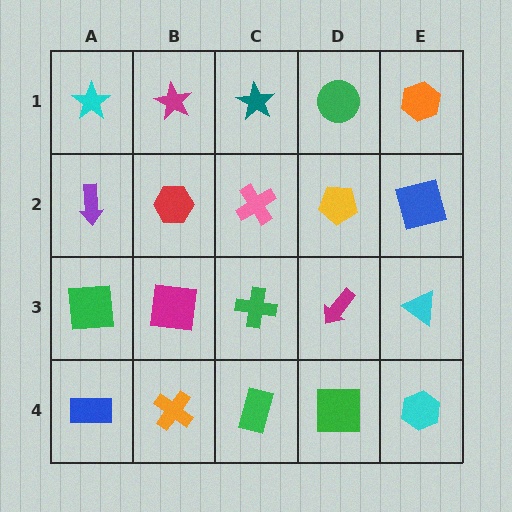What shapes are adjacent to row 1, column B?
A red hexagon (row 2, column B), a cyan star (row 1, column A), a teal star (row 1, column C).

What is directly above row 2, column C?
A teal star.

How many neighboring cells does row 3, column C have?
4.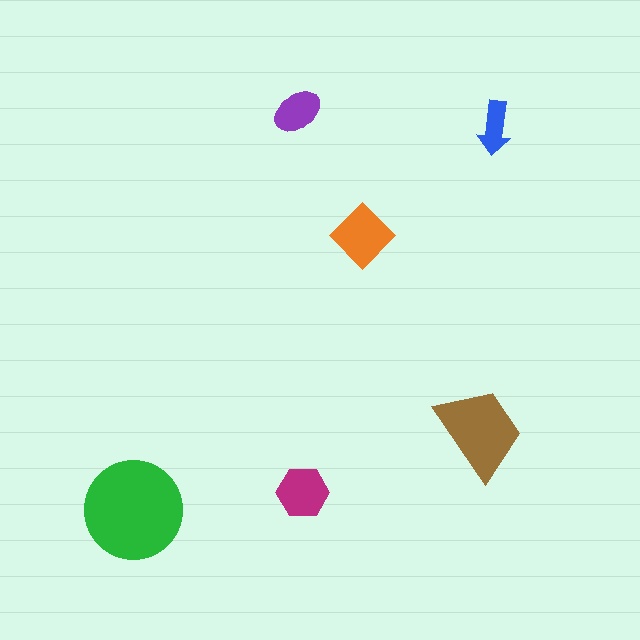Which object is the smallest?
The blue arrow.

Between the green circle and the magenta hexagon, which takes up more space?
The green circle.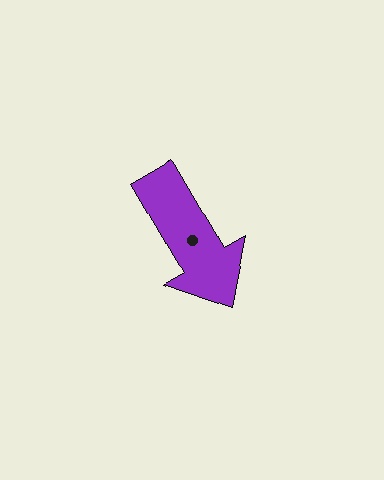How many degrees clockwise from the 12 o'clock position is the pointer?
Approximately 150 degrees.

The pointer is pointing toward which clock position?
Roughly 5 o'clock.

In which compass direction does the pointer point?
Southeast.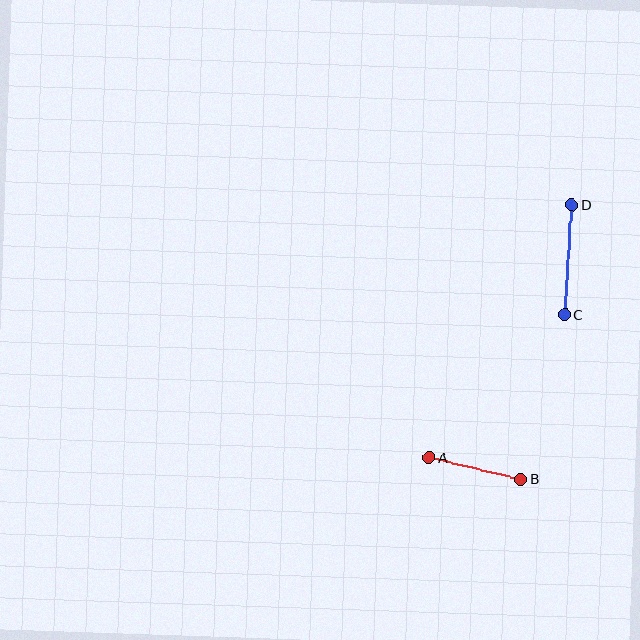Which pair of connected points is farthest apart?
Points C and D are farthest apart.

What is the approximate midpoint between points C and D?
The midpoint is at approximately (568, 260) pixels.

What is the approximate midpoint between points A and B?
The midpoint is at approximately (475, 468) pixels.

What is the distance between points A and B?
The distance is approximately 93 pixels.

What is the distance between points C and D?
The distance is approximately 110 pixels.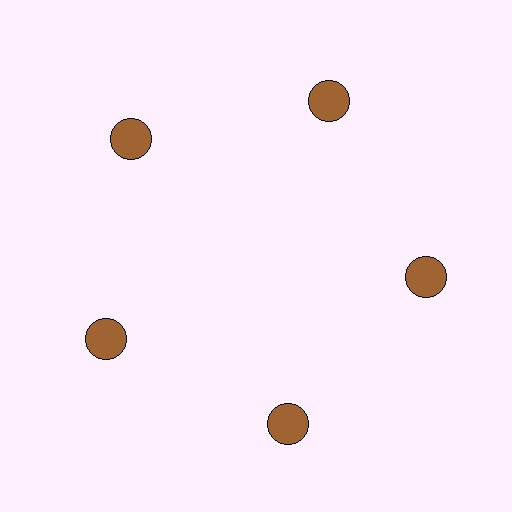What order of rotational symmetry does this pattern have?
This pattern has 5-fold rotational symmetry.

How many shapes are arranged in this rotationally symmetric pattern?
There are 5 shapes, arranged in 5 groups of 1.